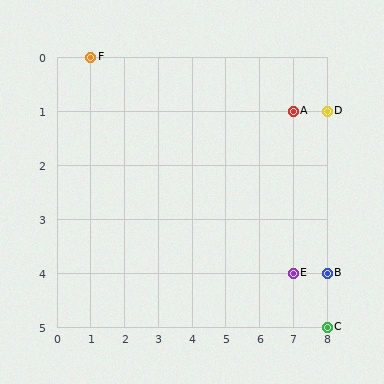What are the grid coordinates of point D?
Point D is at grid coordinates (8, 1).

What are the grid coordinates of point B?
Point B is at grid coordinates (8, 4).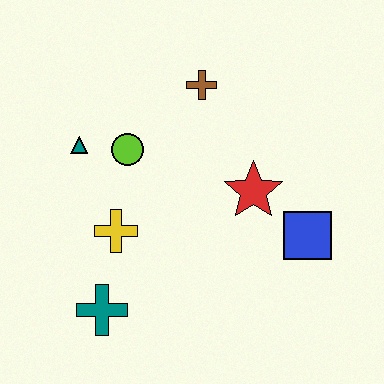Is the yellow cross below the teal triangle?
Yes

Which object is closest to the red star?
The blue square is closest to the red star.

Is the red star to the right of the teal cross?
Yes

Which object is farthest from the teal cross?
The brown cross is farthest from the teal cross.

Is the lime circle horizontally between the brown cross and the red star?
No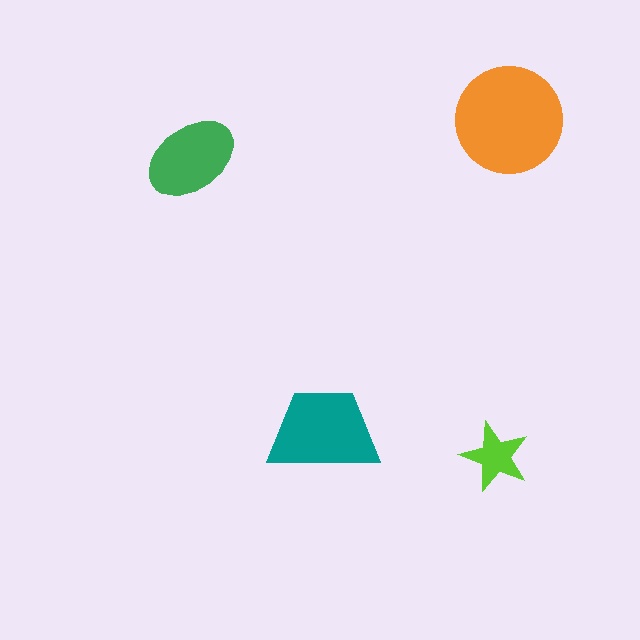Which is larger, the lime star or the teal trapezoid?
The teal trapezoid.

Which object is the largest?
The orange circle.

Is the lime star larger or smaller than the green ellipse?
Smaller.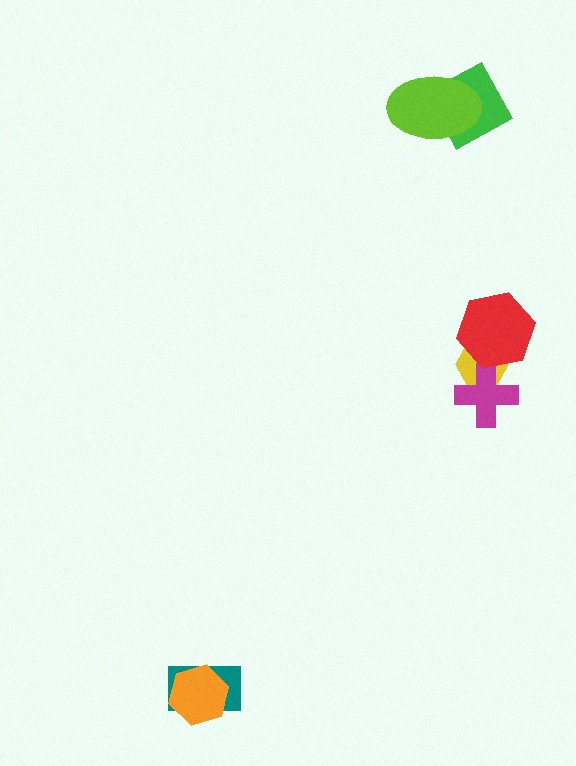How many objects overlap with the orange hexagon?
1 object overlaps with the orange hexagon.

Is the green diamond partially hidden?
Yes, it is partially covered by another shape.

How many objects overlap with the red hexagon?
1 object overlaps with the red hexagon.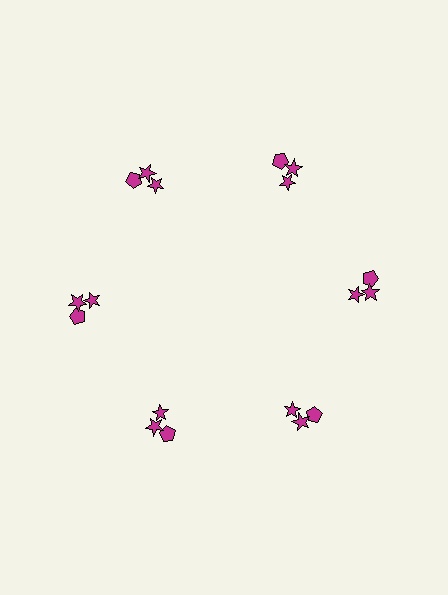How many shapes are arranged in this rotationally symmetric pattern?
There are 18 shapes, arranged in 6 groups of 3.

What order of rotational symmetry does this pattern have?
This pattern has 6-fold rotational symmetry.